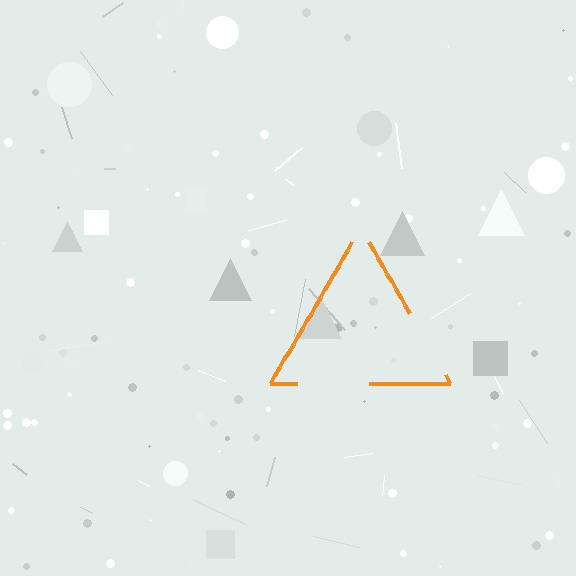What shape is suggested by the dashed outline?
The dashed outline suggests a triangle.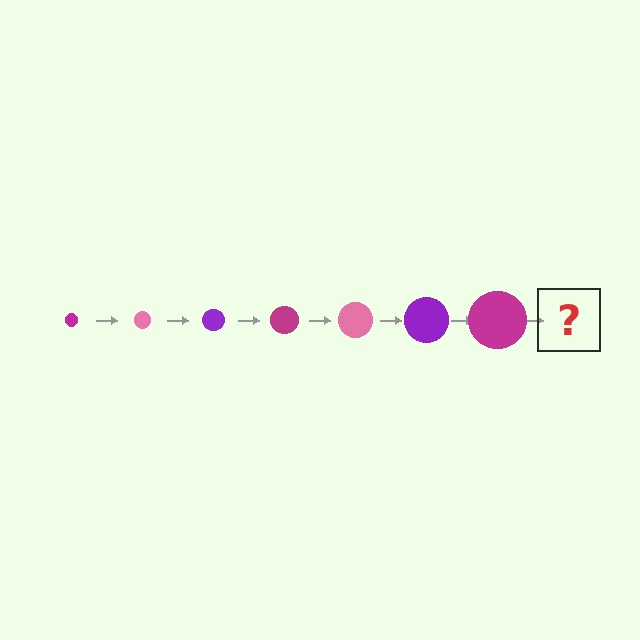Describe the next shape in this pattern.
It should be a pink circle, larger than the previous one.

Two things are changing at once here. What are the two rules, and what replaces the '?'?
The two rules are that the circle grows larger each step and the color cycles through magenta, pink, and purple. The '?' should be a pink circle, larger than the previous one.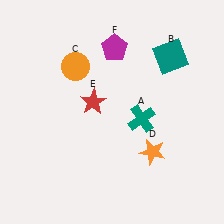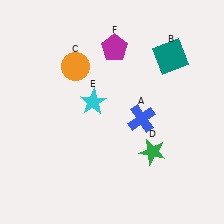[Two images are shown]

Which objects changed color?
A changed from teal to blue. D changed from orange to green. E changed from red to cyan.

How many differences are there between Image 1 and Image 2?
There are 3 differences between the two images.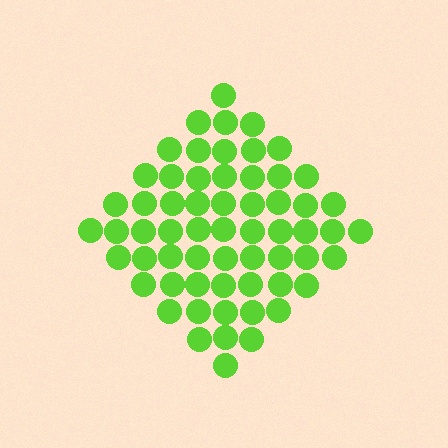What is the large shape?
The large shape is a diamond.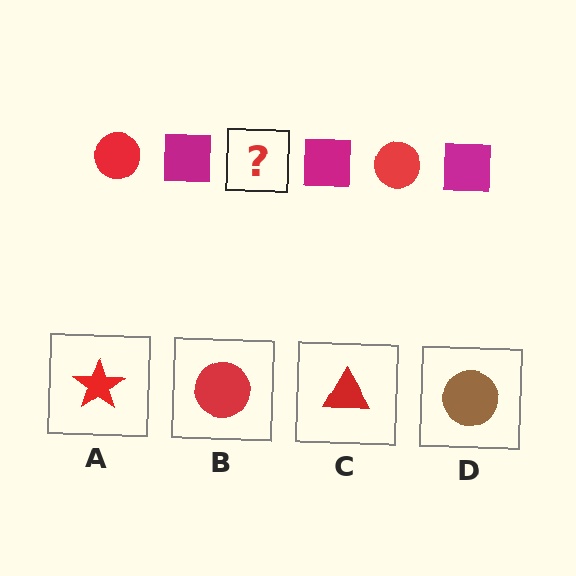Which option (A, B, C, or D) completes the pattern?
B.